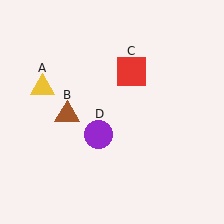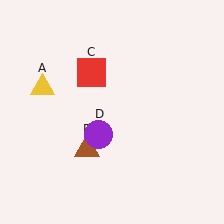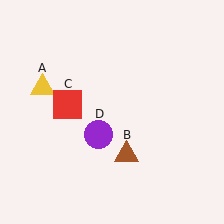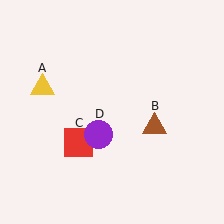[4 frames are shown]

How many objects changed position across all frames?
2 objects changed position: brown triangle (object B), red square (object C).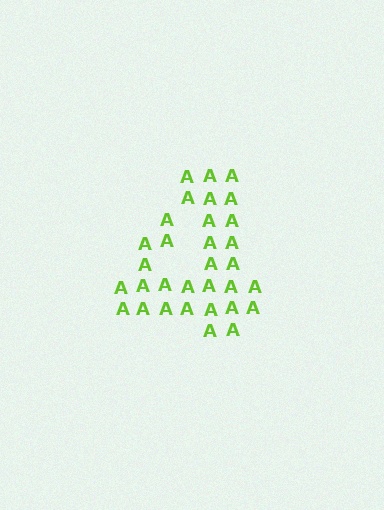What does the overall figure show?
The overall figure shows the digit 4.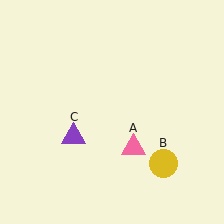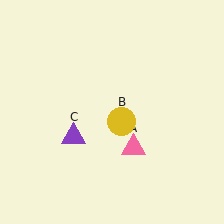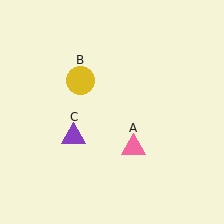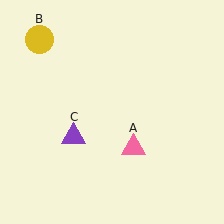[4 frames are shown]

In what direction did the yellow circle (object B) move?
The yellow circle (object B) moved up and to the left.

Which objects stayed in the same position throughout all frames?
Pink triangle (object A) and purple triangle (object C) remained stationary.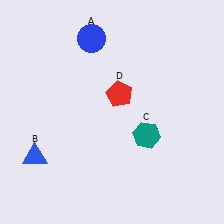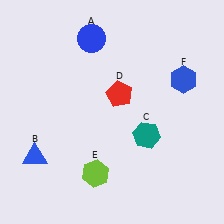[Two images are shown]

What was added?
A lime hexagon (E), a blue hexagon (F) were added in Image 2.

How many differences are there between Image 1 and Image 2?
There are 2 differences between the two images.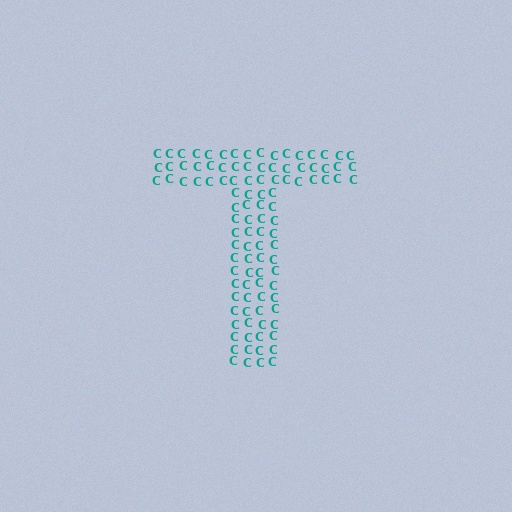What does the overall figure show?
The overall figure shows the letter T.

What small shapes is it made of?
It is made of small letter C's.